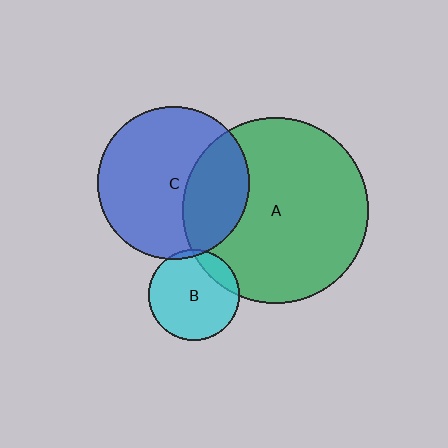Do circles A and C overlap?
Yes.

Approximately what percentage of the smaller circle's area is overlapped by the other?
Approximately 30%.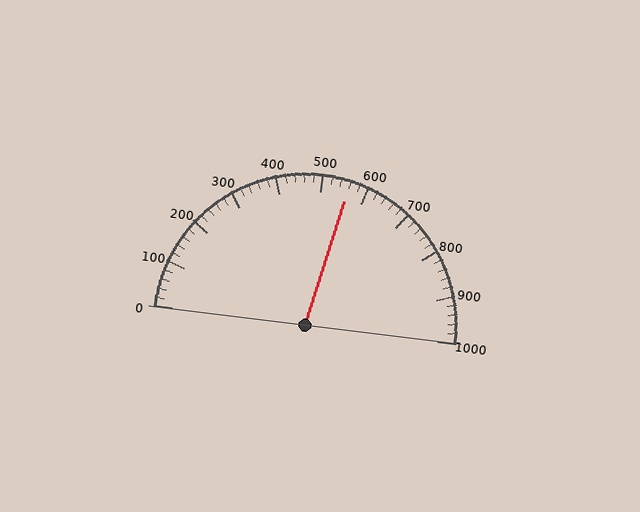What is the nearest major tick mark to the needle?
The nearest major tick mark is 600.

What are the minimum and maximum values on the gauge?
The gauge ranges from 0 to 1000.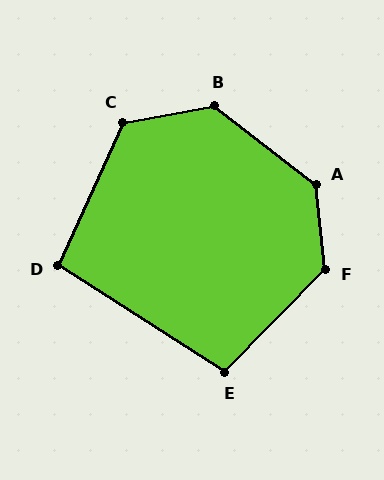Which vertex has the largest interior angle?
A, at approximately 133 degrees.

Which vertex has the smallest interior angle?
D, at approximately 98 degrees.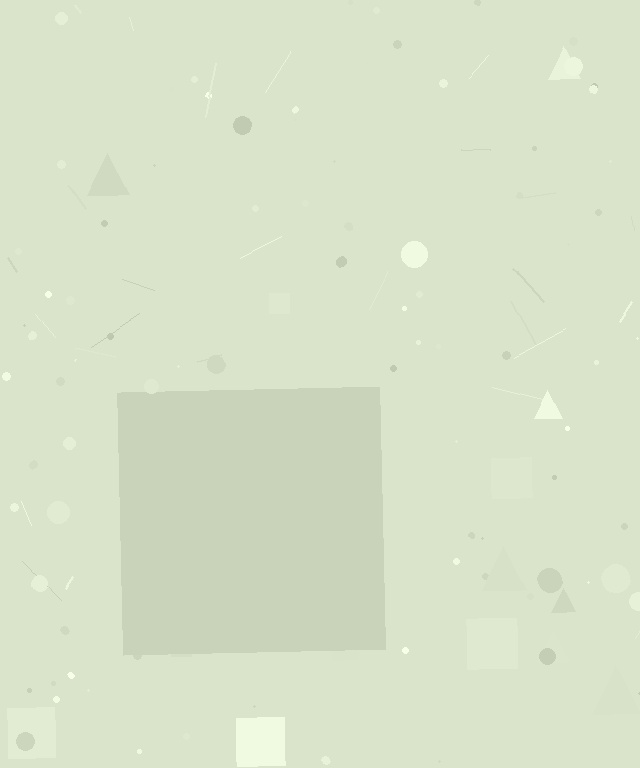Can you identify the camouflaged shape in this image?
The camouflaged shape is a square.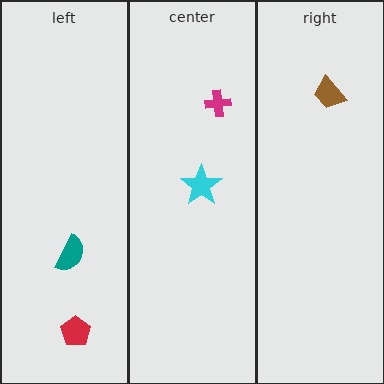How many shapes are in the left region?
2.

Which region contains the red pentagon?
The left region.